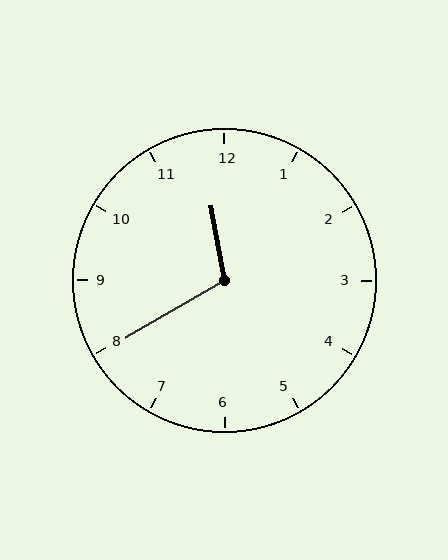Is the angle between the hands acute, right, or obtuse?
It is obtuse.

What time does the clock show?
11:40.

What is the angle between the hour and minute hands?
Approximately 110 degrees.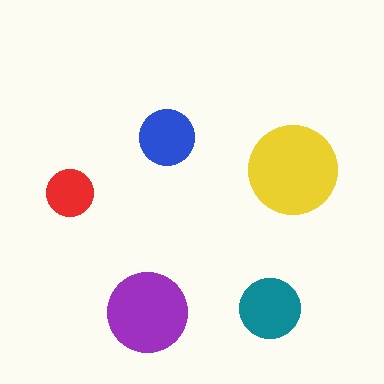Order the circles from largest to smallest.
the yellow one, the purple one, the teal one, the blue one, the red one.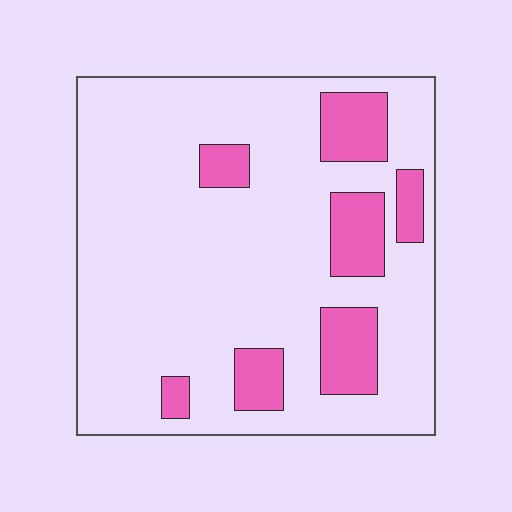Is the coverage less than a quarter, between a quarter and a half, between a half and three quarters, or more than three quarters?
Less than a quarter.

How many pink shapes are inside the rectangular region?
7.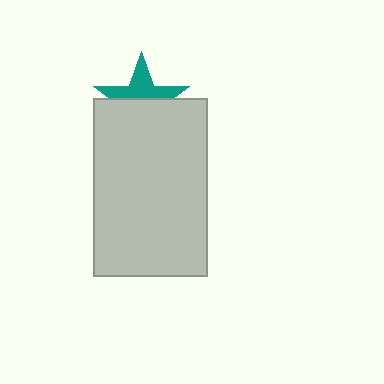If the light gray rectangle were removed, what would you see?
You would see the complete teal star.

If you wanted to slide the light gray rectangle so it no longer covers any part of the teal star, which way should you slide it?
Slide it down — that is the most direct way to separate the two shapes.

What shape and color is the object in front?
The object in front is a light gray rectangle.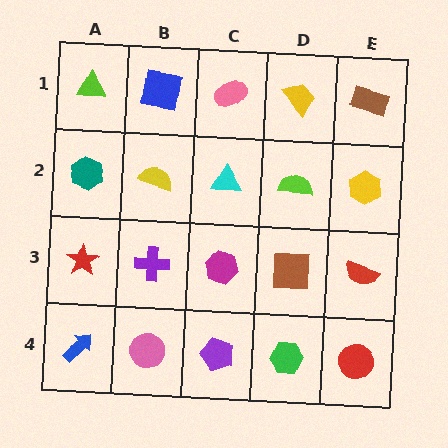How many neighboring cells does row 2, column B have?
4.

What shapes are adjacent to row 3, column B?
A yellow semicircle (row 2, column B), a pink circle (row 4, column B), a red star (row 3, column A), a magenta hexagon (row 3, column C).